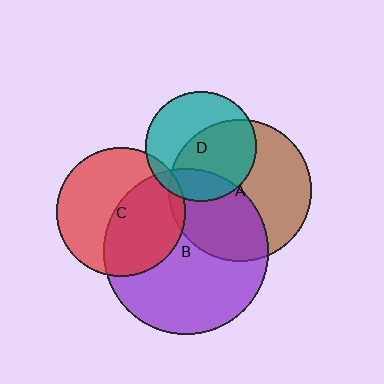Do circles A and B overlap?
Yes.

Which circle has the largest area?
Circle B (purple).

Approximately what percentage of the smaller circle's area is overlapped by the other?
Approximately 40%.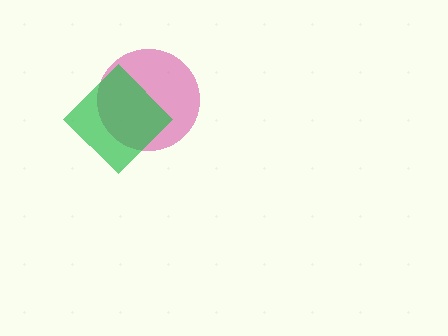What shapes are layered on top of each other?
The layered shapes are: a magenta circle, a green diamond.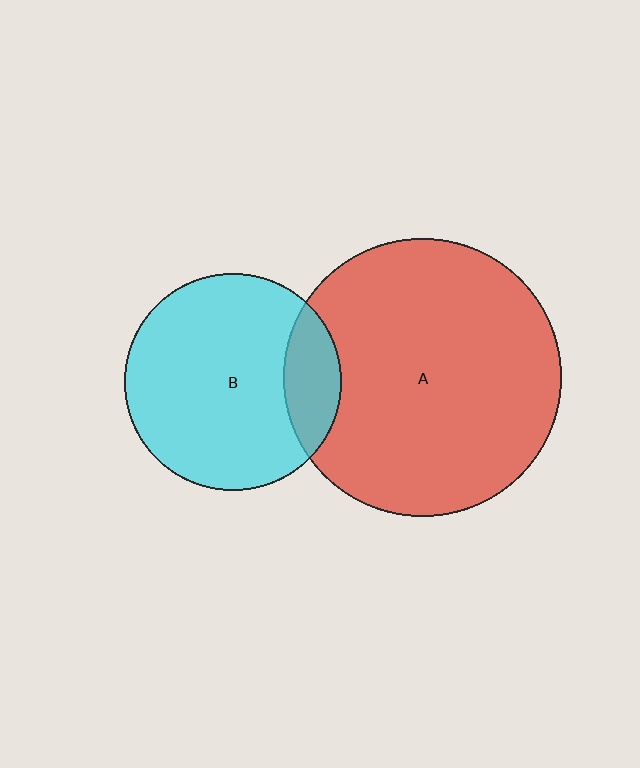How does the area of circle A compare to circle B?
Approximately 1.6 times.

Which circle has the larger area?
Circle A (red).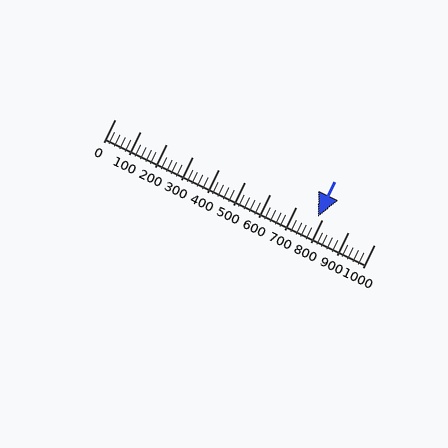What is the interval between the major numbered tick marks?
The major tick marks are spaced 100 units apart.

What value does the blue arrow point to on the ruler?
The blue arrow points to approximately 781.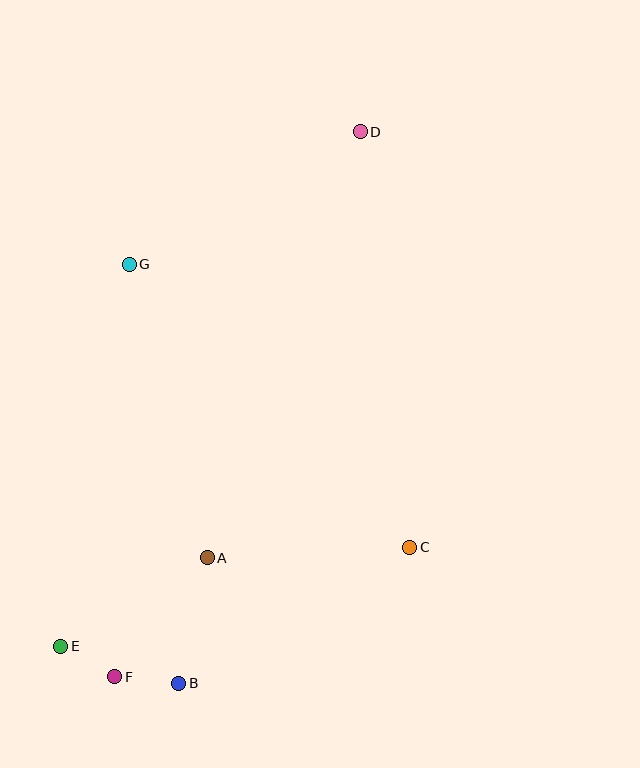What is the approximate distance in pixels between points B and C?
The distance between B and C is approximately 268 pixels.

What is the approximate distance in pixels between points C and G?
The distance between C and G is approximately 398 pixels.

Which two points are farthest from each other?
Points D and F are farthest from each other.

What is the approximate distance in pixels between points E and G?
The distance between E and G is approximately 388 pixels.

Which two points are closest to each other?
Points E and F are closest to each other.